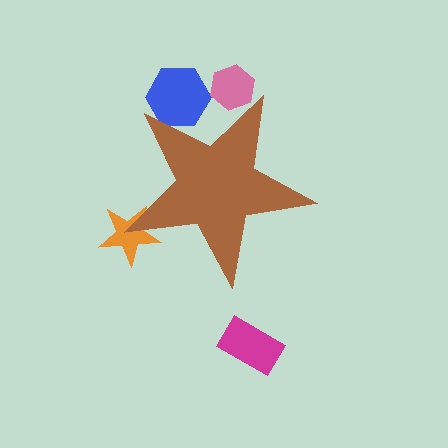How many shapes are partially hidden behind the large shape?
3 shapes are partially hidden.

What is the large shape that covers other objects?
A brown star.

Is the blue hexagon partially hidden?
Yes, the blue hexagon is partially hidden behind the brown star.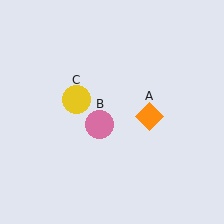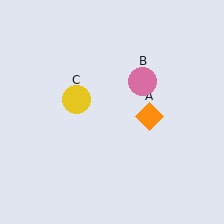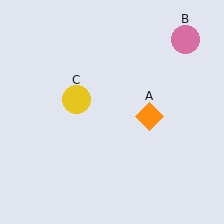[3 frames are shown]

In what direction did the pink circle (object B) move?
The pink circle (object B) moved up and to the right.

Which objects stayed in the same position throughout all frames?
Orange diamond (object A) and yellow circle (object C) remained stationary.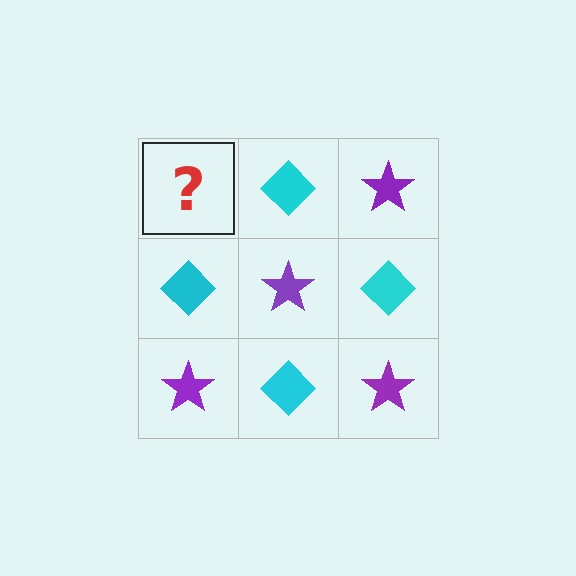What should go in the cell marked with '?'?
The missing cell should contain a purple star.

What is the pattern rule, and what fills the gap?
The rule is that it alternates purple star and cyan diamond in a checkerboard pattern. The gap should be filled with a purple star.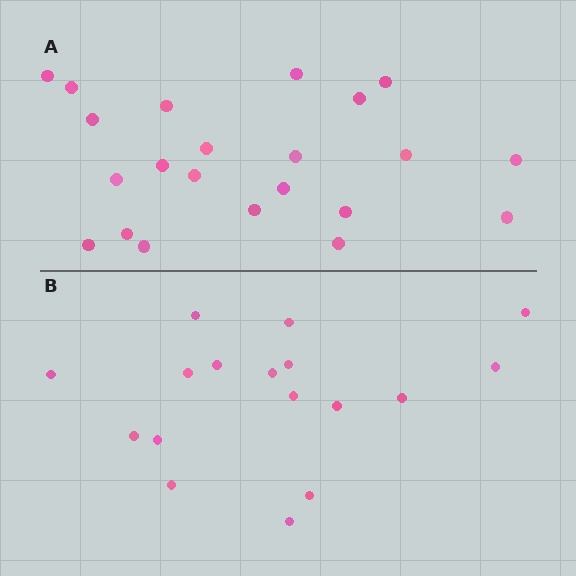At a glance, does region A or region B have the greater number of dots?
Region A (the top region) has more dots.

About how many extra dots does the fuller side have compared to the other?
Region A has about 5 more dots than region B.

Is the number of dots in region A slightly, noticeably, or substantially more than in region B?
Region A has noticeably more, but not dramatically so. The ratio is roughly 1.3 to 1.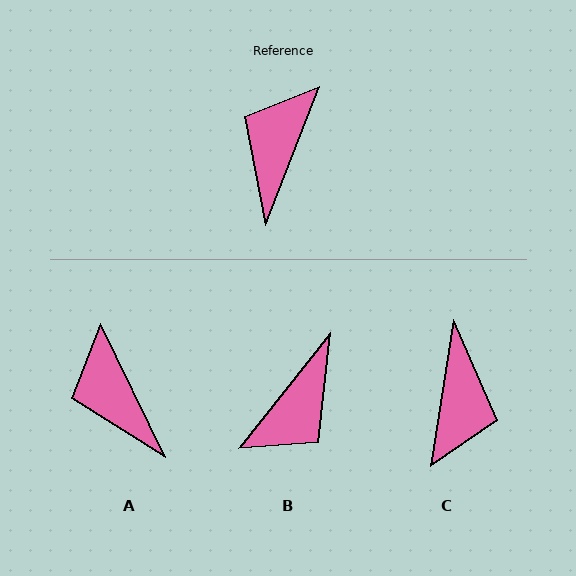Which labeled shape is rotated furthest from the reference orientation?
C, about 167 degrees away.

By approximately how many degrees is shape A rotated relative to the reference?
Approximately 47 degrees counter-clockwise.